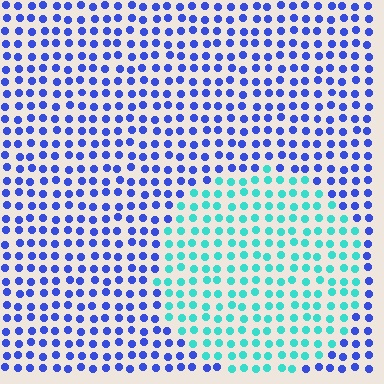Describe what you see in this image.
The image is filled with small blue elements in a uniform arrangement. A circle-shaped region is visible where the elements are tinted to a slightly different hue, forming a subtle color boundary.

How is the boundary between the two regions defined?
The boundary is defined purely by a slight shift in hue (about 59 degrees). Spacing, size, and orientation are identical on both sides.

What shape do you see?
I see a circle.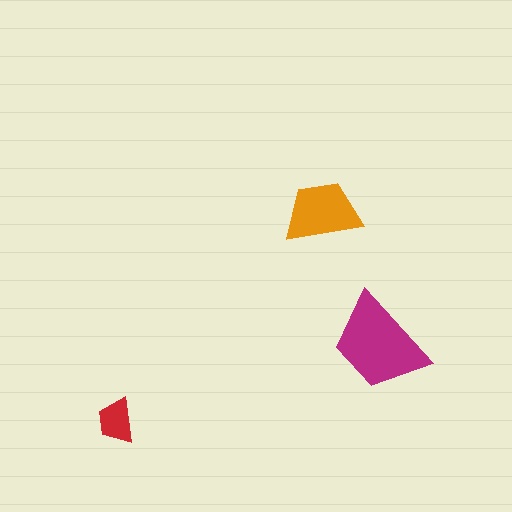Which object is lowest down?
The red trapezoid is bottommost.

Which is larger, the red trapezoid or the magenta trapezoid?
The magenta one.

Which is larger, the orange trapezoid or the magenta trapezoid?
The magenta one.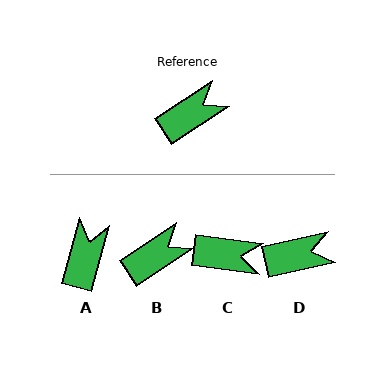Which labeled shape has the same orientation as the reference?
B.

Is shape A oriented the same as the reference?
No, it is off by about 42 degrees.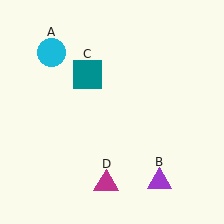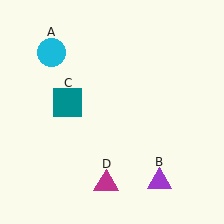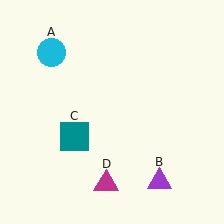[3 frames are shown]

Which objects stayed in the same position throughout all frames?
Cyan circle (object A) and purple triangle (object B) and magenta triangle (object D) remained stationary.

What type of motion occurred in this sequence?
The teal square (object C) rotated counterclockwise around the center of the scene.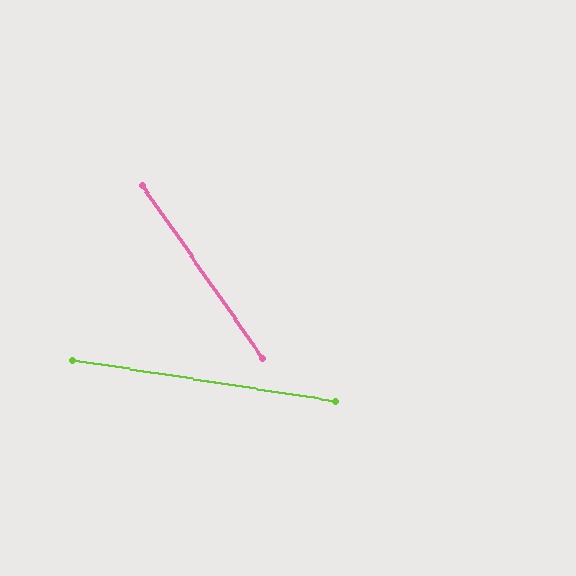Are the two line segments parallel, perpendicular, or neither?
Neither parallel nor perpendicular — they differ by about 46°.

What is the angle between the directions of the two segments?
Approximately 46 degrees.